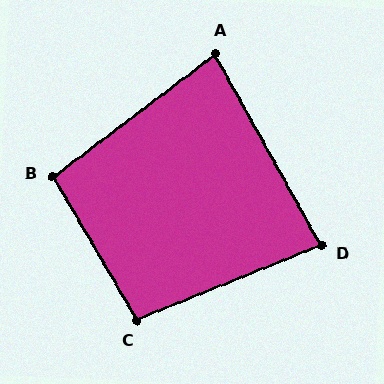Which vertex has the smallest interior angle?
A, at approximately 82 degrees.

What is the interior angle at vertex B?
Approximately 97 degrees (obtuse).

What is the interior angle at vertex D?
Approximately 83 degrees (acute).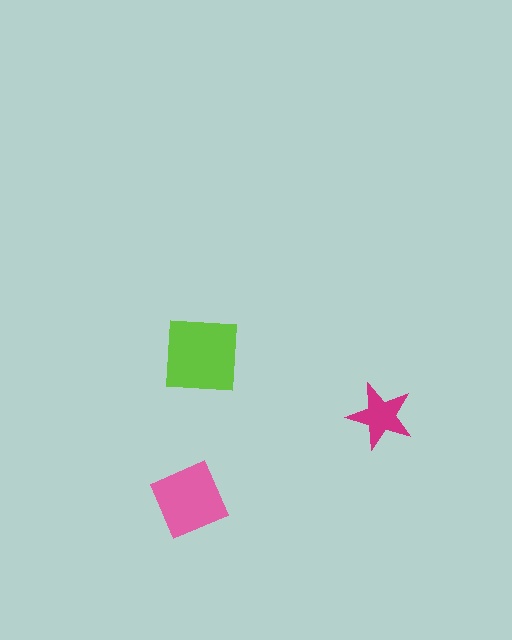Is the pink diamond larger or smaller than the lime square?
Smaller.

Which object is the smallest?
The magenta star.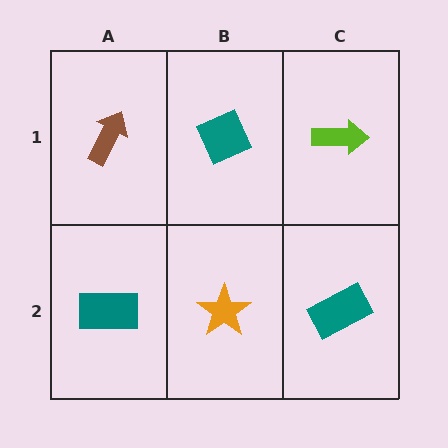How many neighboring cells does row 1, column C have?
2.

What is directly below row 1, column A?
A teal rectangle.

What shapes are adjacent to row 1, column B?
An orange star (row 2, column B), a brown arrow (row 1, column A), a lime arrow (row 1, column C).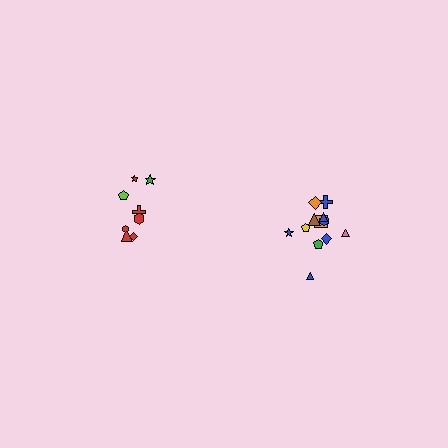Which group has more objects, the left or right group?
The right group.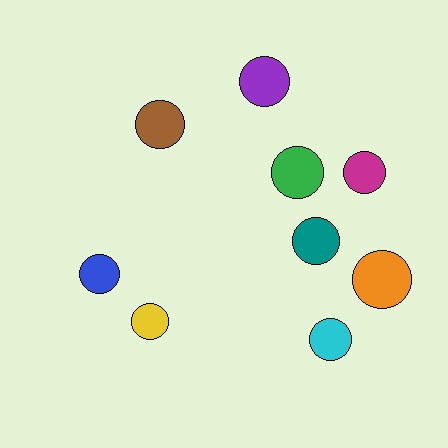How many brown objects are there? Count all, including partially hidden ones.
There is 1 brown object.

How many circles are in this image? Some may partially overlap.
There are 9 circles.